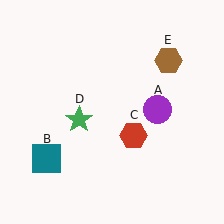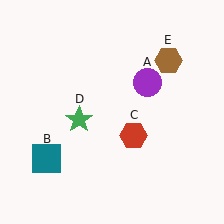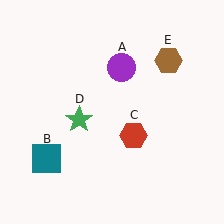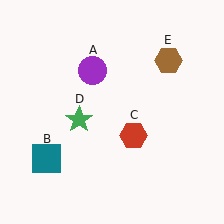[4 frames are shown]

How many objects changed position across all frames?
1 object changed position: purple circle (object A).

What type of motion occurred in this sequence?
The purple circle (object A) rotated counterclockwise around the center of the scene.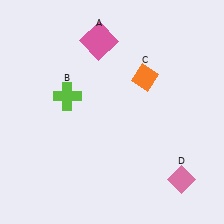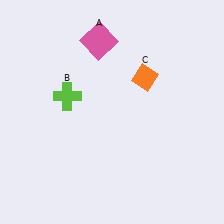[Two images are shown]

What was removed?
The pink diamond (D) was removed in Image 2.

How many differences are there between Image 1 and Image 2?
There is 1 difference between the two images.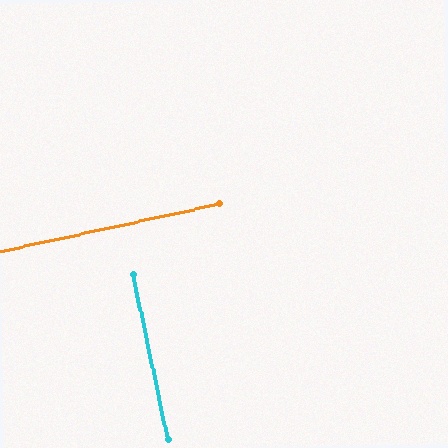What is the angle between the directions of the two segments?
Approximately 90 degrees.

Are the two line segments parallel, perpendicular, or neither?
Perpendicular — they meet at approximately 90°.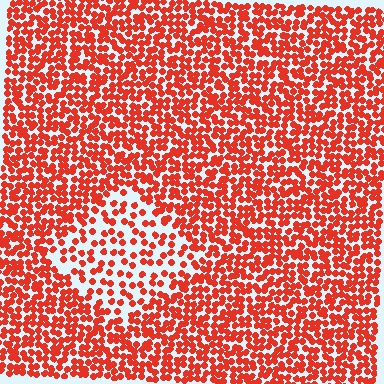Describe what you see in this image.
The image contains small red elements arranged at two different densities. A diamond-shaped region is visible where the elements are less densely packed than the surrounding area.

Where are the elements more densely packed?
The elements are more densely packed outside the diamond boundary.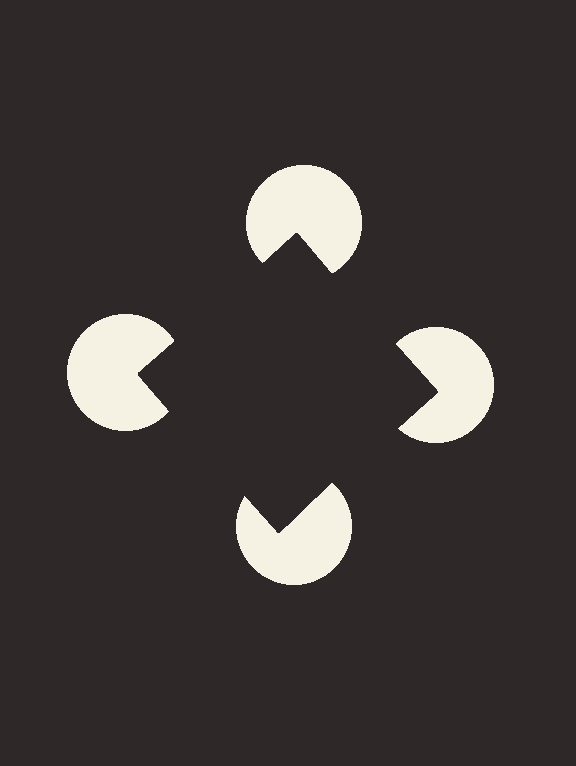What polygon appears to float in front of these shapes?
An illusory square — its edges are inferred from the aligned wedge cuts in the pac-man discs, not physically drawn.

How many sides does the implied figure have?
4 sides.